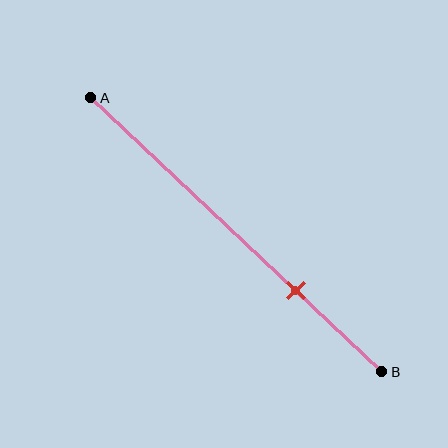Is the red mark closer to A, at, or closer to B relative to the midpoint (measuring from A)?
The red mark is closer to point B than the midpoint of segment AB.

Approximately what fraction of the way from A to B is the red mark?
The red mark is approximately 70% of the way from A to B.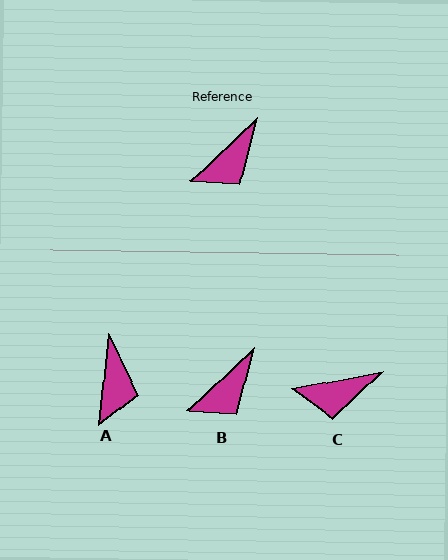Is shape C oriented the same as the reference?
No, it is off by about 32 degrees.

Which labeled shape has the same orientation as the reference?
B.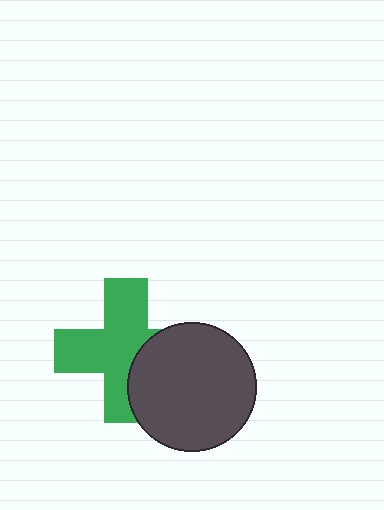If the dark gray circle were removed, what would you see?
You would see the complete green cross.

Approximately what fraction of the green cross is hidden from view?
Roughly 32% of the green cross is hidden behind the dark gray circle.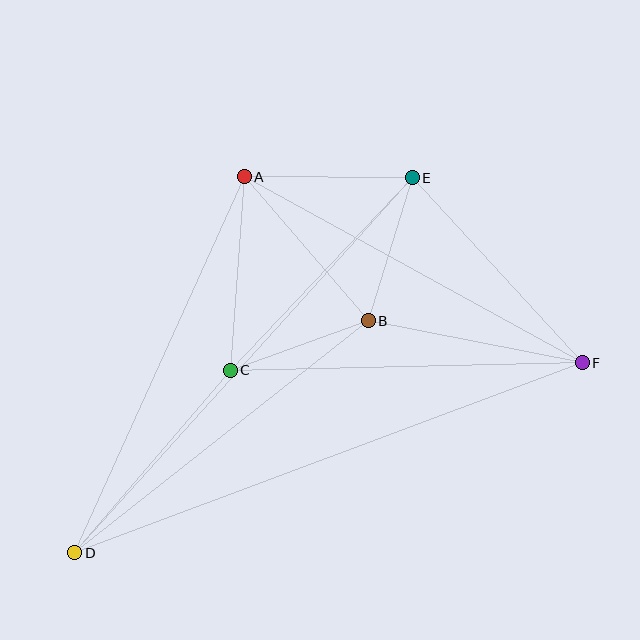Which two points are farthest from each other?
Points D and F are farthest from each other.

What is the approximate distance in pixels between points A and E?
The distance between A and E is approximately 168 pixels.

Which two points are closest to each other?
Points B and C are closest to each other.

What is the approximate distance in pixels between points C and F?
The distance between C and F is approximately 352 pixels.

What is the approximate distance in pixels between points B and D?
The distance between B and D is approximately 374 pixels.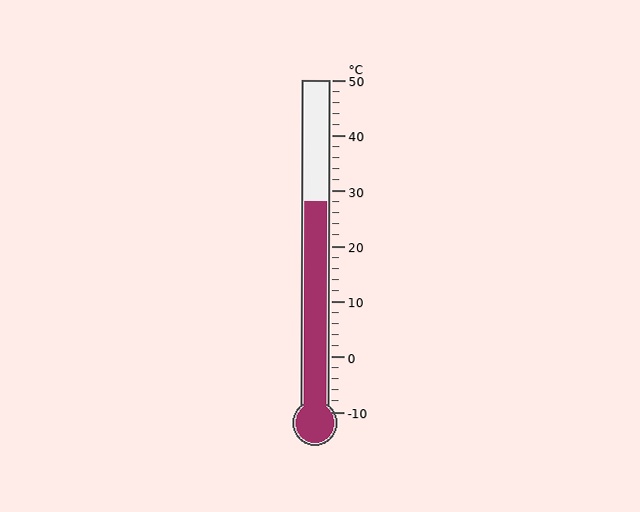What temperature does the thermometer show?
The thermometer shows approximately 28°C.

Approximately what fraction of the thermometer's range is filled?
The thermometer is filled to approximately 65% of its range.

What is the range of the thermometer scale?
The thermometer scale ranges from -10°C to 50°C.